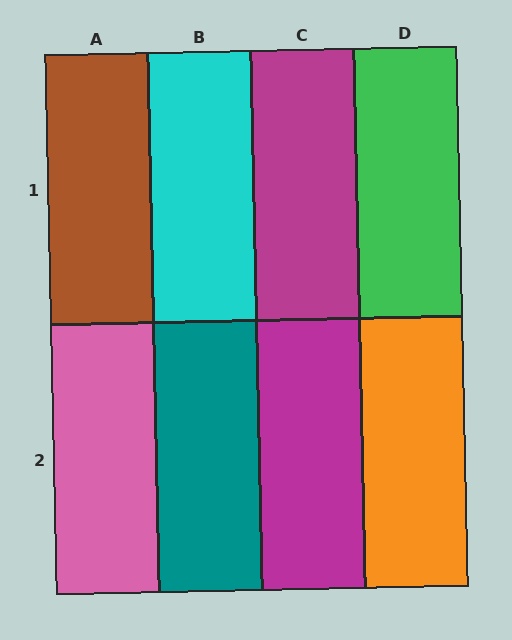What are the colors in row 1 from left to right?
Brown, cyan, magenta, green.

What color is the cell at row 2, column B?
Teal.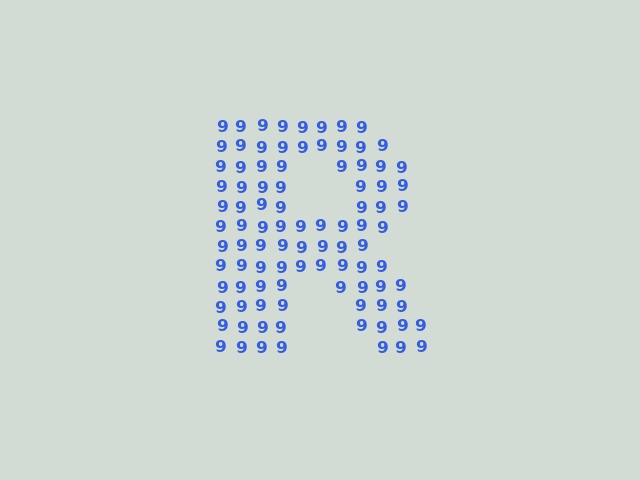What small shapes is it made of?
It is made of small digit 9's.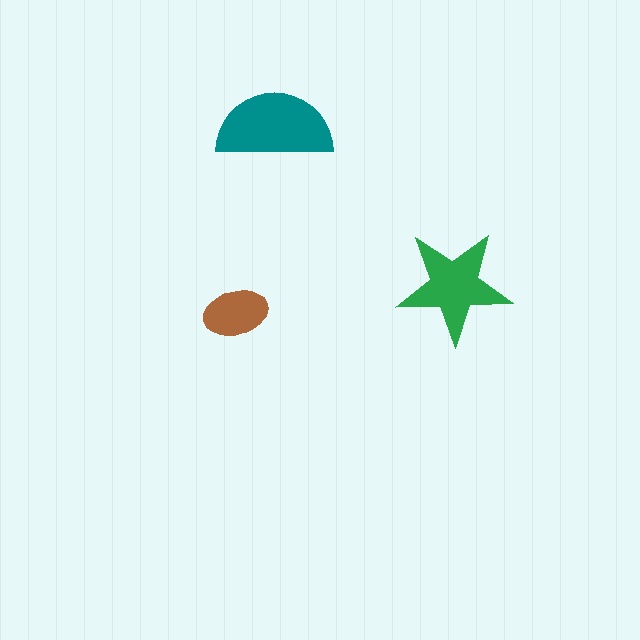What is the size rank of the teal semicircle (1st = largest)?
1st.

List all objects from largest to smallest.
The teal semicircle, the green star, the brown ellipse.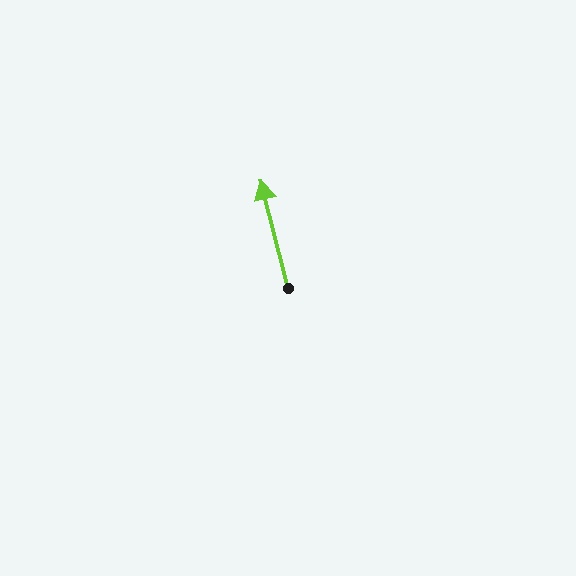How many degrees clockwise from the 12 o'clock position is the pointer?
Approximately 346 degrees.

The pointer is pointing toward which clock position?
Roughly 12 o'clock.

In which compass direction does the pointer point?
North.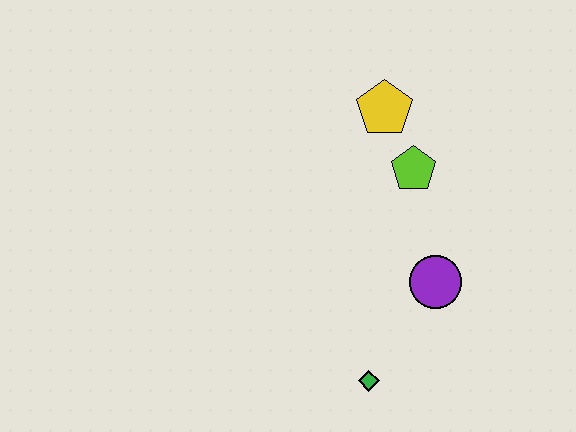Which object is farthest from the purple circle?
The yellow pentagon is farthest from the purple circle.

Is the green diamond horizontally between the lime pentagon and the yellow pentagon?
No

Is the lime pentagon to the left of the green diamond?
No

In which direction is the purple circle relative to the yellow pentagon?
The purple circle is below the yellow pentagon.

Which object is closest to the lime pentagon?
The yellow pentagon is closest to the lime pentagon.